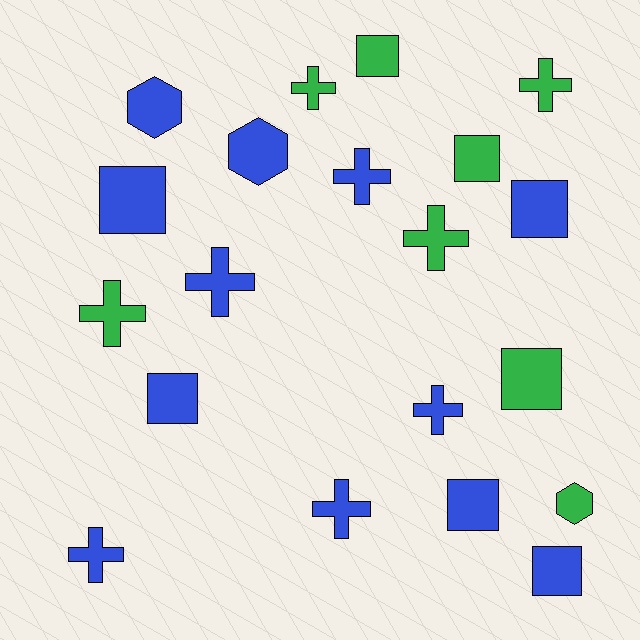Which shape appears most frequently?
Cross, with 9 objects.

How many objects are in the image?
There are 20 objects.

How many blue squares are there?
There are 5 blue squares.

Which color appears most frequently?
Blue, with 12 objects.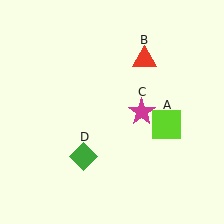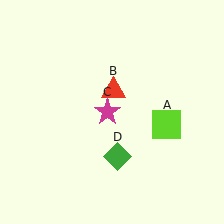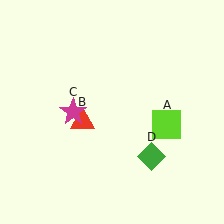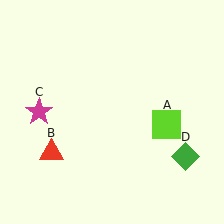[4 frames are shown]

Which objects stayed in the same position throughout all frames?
Lime square (object A) remained stationary.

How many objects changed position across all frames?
3 objects changed position: red triangle (object B), magenta star (object C), green diamond (object D).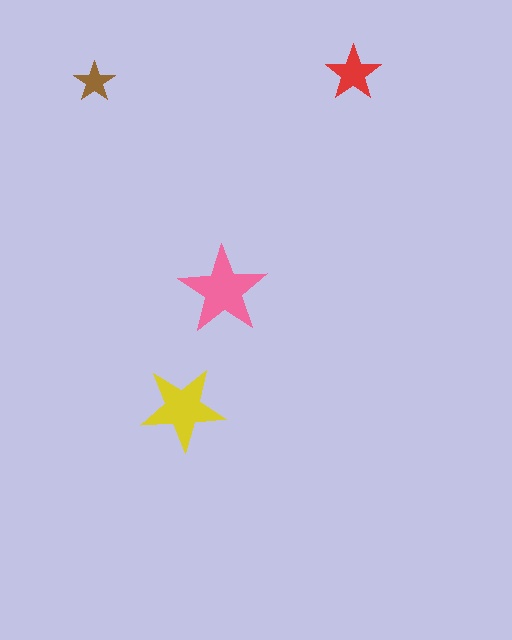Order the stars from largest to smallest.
the pink one, the yellow one, the red one, the brown one.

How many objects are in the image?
There are 4 objects in the image.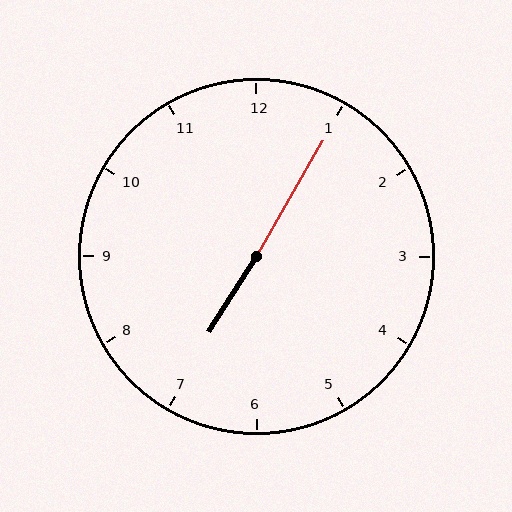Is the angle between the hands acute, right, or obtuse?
It is obtuse.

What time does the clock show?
7:05.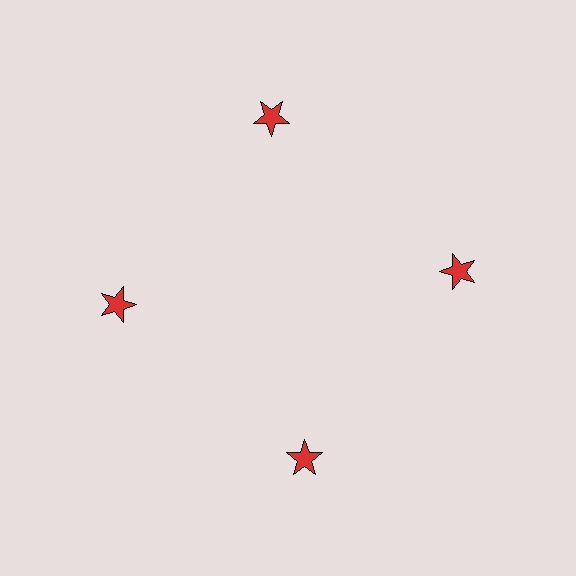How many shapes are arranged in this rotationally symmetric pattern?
There are 4 shapes, arranged in 4 groups of 1.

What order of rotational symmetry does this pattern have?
This pattern has 4-fold rotational symmetry.